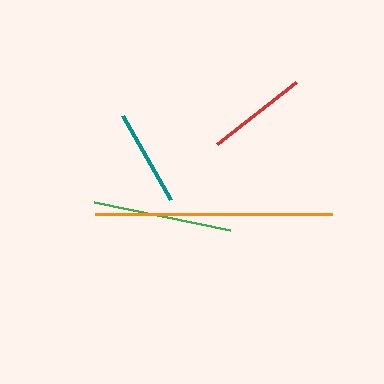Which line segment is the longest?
The orange line is the longest at approximately 237 pixels.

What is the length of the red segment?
The red segment is approximately 100 pixels long.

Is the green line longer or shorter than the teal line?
The green line is longer than the teal line.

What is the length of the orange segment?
The orange segment is approximately 237 pixels long.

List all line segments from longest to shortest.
From longest to shortest: orange, green, red, teal.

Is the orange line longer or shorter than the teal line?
The orange line is longer than the teal line.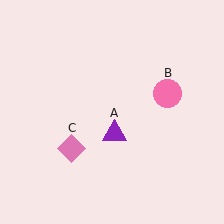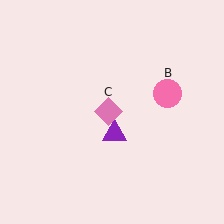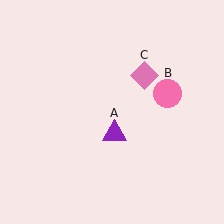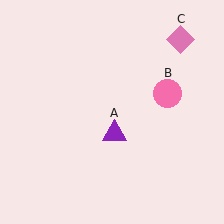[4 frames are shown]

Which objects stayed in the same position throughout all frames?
Purple triangle (object A) and pink circle (object B) remained stationary.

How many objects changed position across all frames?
1 object changed position: pink diamond (object C).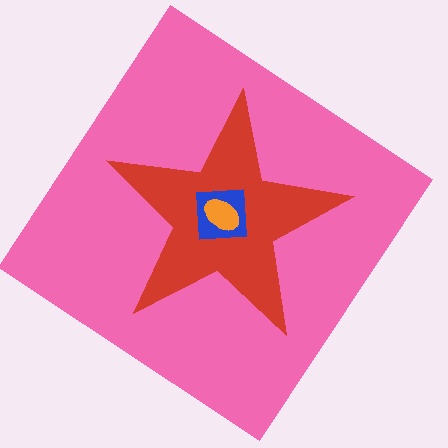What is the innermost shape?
The orange ellipse.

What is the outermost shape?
The pink diamond.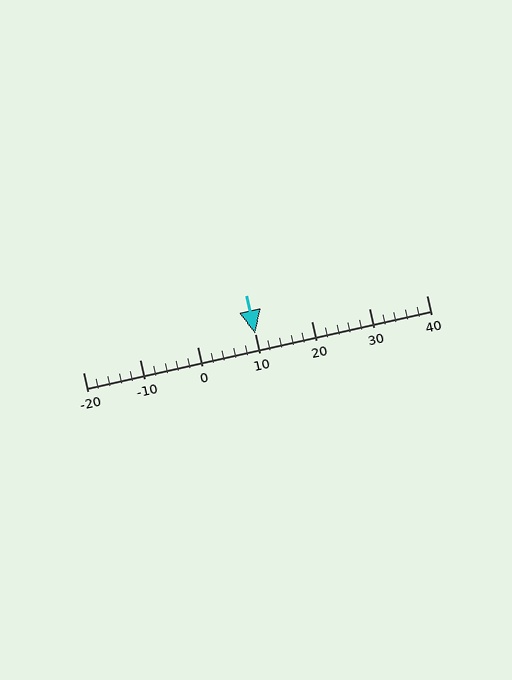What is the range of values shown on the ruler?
The ruler shows values from -20 to 40.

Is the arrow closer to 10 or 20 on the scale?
The arrow is closer to 10.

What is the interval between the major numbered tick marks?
The major tick marks are spaced 10 units apart.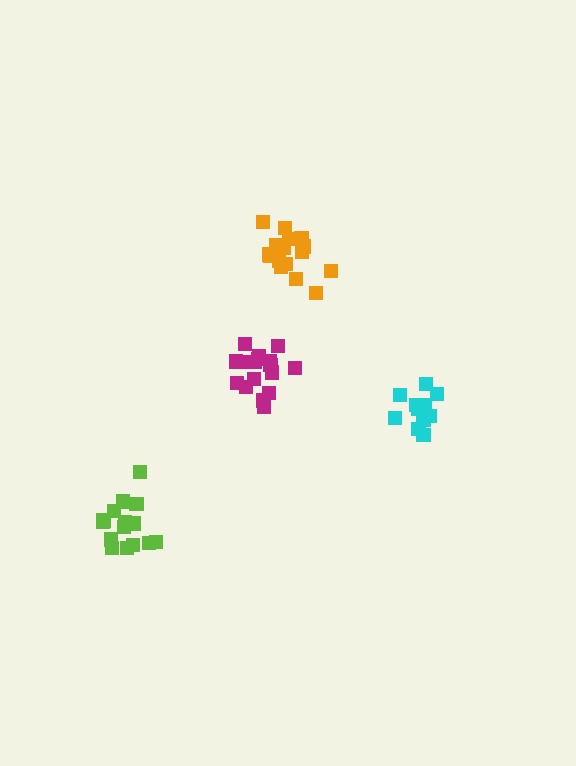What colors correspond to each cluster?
The clusters are colored: orange, cyan, magenta, lime.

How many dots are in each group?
Group 1: 16 dots, Group 2: 12 dots, Group 3: 17 dots, Group 4: 16 dots (61 total).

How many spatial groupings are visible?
There are 4 spatial groupings.